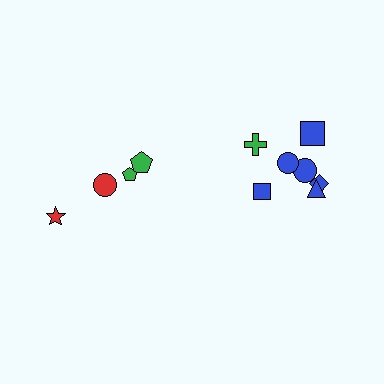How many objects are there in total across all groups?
There are 11 objects.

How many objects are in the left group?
There are 4 objects.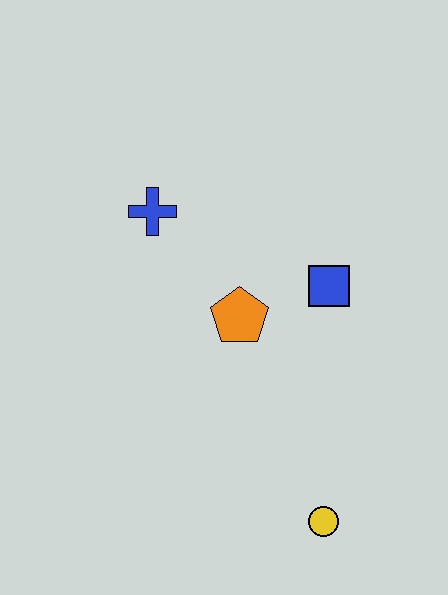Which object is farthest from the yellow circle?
The blue cross is farthest from the yellow circle.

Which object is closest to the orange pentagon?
The blue square is closest to the orange pentagon.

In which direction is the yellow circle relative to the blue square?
The yellow circle is below the blue square.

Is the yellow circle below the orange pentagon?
Yes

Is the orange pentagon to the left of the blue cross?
No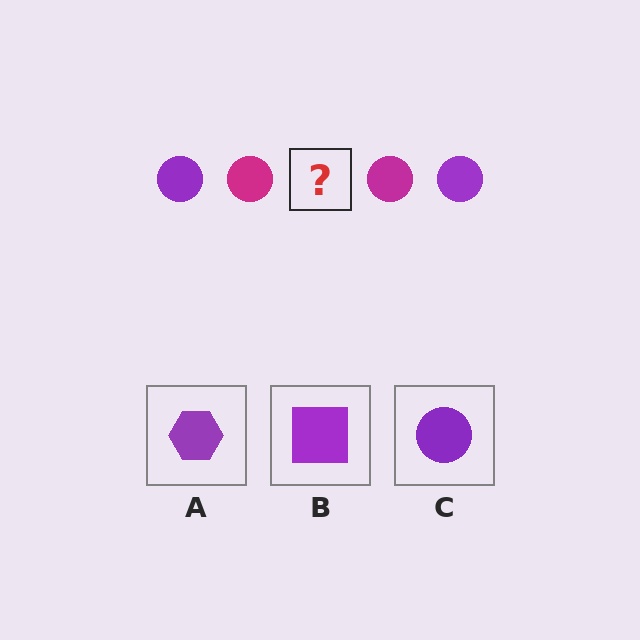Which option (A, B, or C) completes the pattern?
C.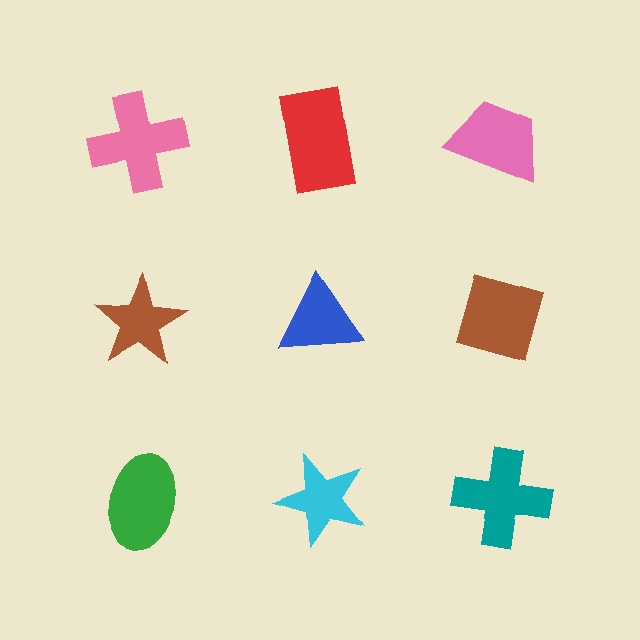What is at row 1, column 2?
A red rectangle.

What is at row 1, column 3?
A pink trapezoid.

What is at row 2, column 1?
A brown star.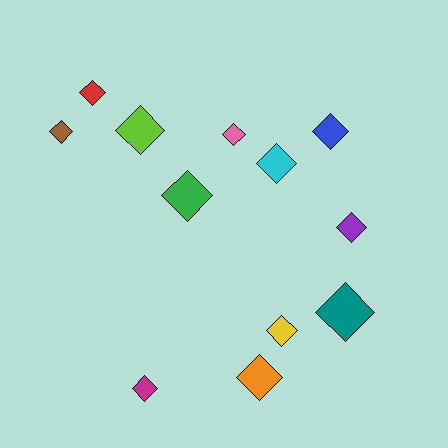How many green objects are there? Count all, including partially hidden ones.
There is 1 green object.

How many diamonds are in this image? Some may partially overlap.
There are 12 diamonds.